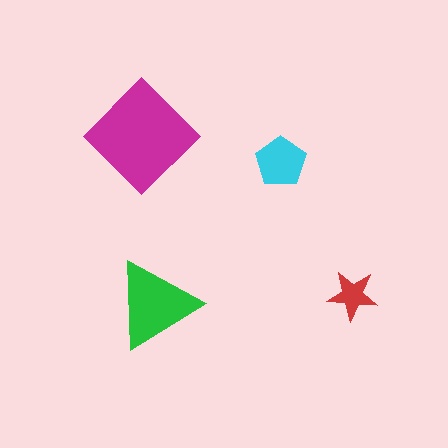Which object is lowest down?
The green triangle is bottommost.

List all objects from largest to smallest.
The magenta diamond, the green triangle, the cyan pentagon, the red star.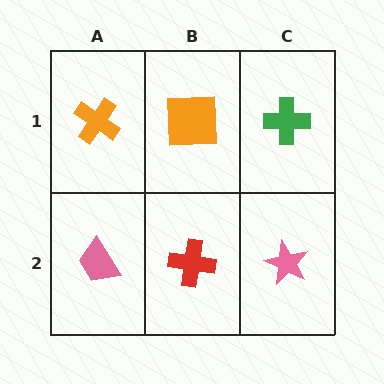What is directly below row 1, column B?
A red cross.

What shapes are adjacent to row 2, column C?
A green cross (row 1, column C), a red cross (row 2, column B).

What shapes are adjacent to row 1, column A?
A pink trapezoid (row 2, column A), an orange square (row 1, column B).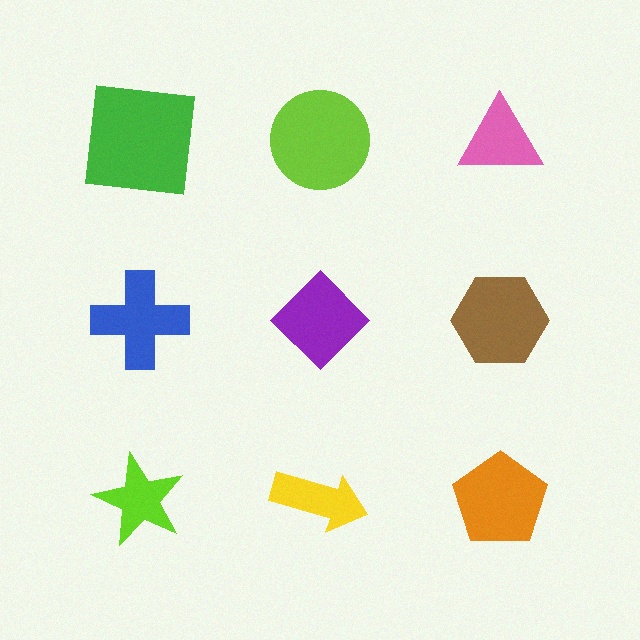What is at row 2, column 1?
A blue cross.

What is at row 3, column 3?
An orange pentagon.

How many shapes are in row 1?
3 shapes.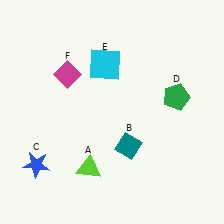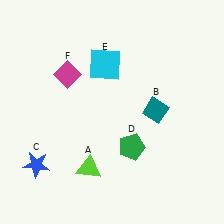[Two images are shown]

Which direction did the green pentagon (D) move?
The green pentagon (D) moved down.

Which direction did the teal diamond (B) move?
The teal diamond (B) moved up.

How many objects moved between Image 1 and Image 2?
2 objects moved between the two images.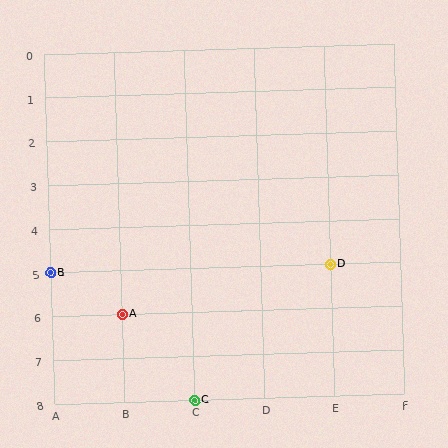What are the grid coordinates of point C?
Point C is at grid coordinates (C, 8).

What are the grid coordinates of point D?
Point D is at grid coordinates (E, 5).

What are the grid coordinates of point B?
Point B is at grid coordinates (A, 5).